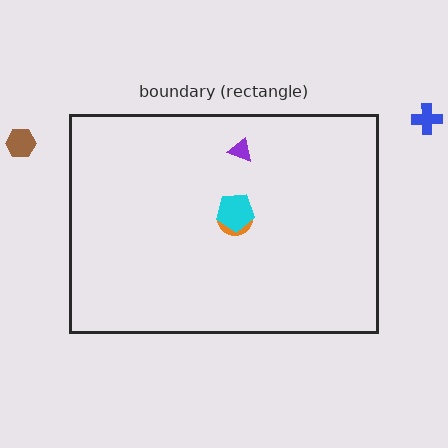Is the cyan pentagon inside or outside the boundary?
Inside.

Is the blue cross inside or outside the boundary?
Outside.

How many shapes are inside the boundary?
3 inside, 2 outside.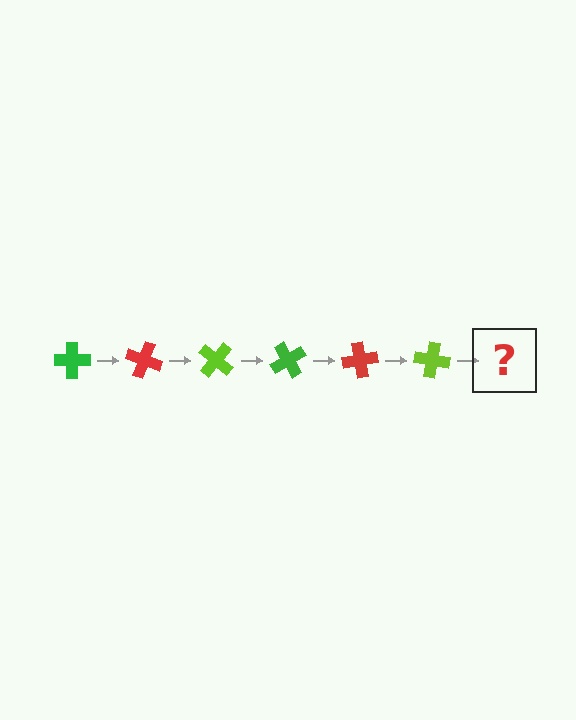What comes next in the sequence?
The next element should be a green cross, rotated 120 degrees from the start.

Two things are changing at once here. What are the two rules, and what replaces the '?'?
The two rules are that it rotates 20 degrees each step and the color cycles through green, red, and lime. The '?' should be a green cross, rotated 120 degrees from the start.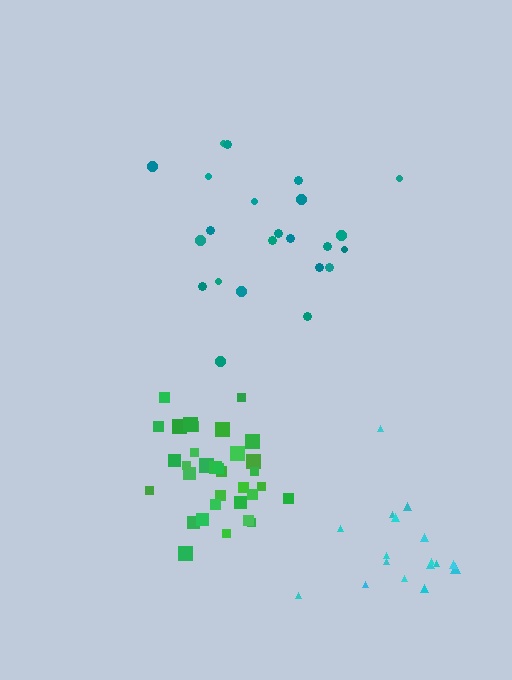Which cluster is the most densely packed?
Green.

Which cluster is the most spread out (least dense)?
Cyan.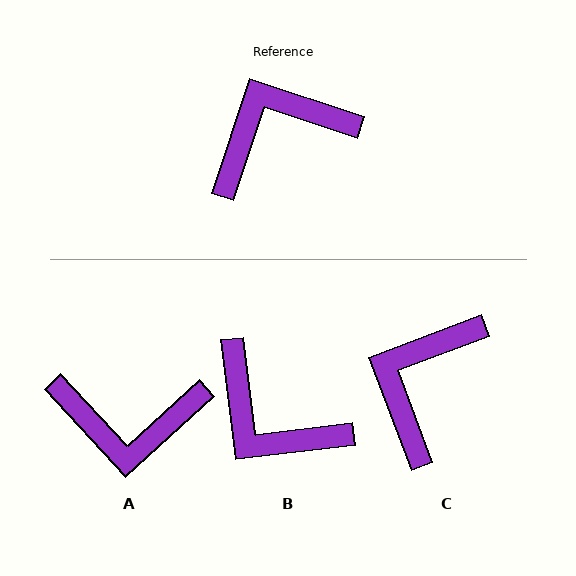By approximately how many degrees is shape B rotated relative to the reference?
Approximately 115 degrees counter-clockwise.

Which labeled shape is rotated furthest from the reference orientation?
A, about 151 degrees away.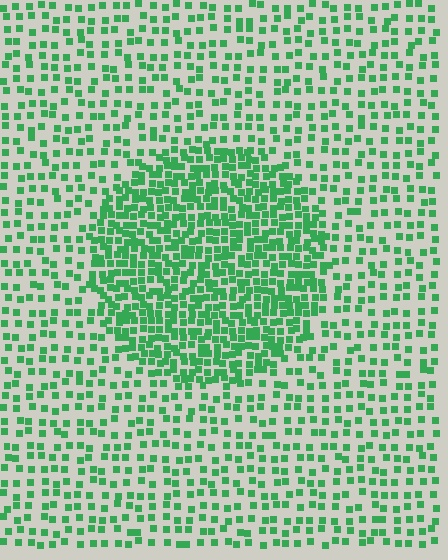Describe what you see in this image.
The image contains small green elements arranged at two different densities. A circle-shaped region is visible where the elements are more densely packed than the surrounding area.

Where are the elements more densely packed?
The elements are more densely packed inside the circle boundary.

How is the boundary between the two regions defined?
The boundary is defined by a change in element density (approximately 2.2x ratio). All elements are the same color, size, and shape.